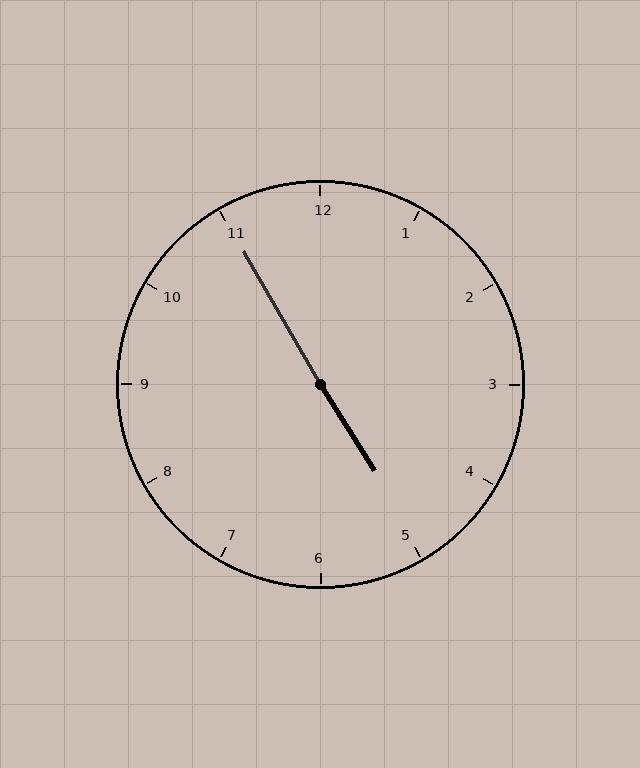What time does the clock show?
4:55.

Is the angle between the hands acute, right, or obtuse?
It is obtuse.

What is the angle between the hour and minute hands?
Approximately 178 degrees.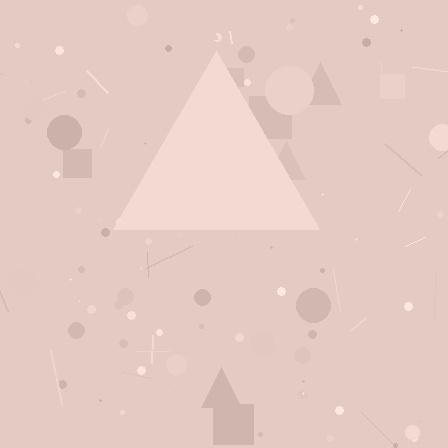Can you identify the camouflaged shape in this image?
The camouflaged shape is a triangle.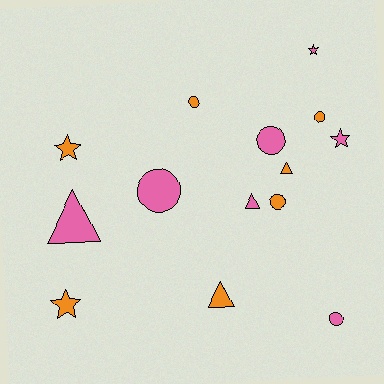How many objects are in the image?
There are 14 objects.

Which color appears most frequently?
Orange, with 7 objects.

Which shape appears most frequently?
Circle, with 6 objects.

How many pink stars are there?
There are 2 pink stars.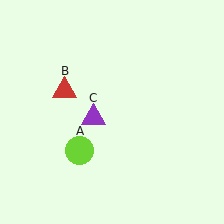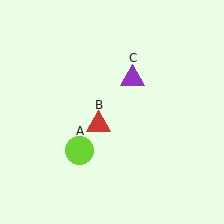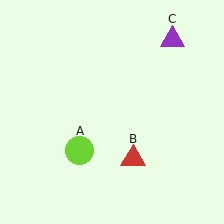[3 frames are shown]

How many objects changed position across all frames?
2 objects changed position: red triangle (object B), purple triangle (object C).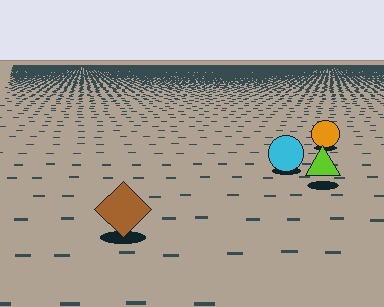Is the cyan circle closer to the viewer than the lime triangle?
No. The lime triangle is closer — you can tell from the texture gradient: the ground texture is coarser near it.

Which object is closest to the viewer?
The brown diamond is closest. The texture marks near it are larger and more spread out.